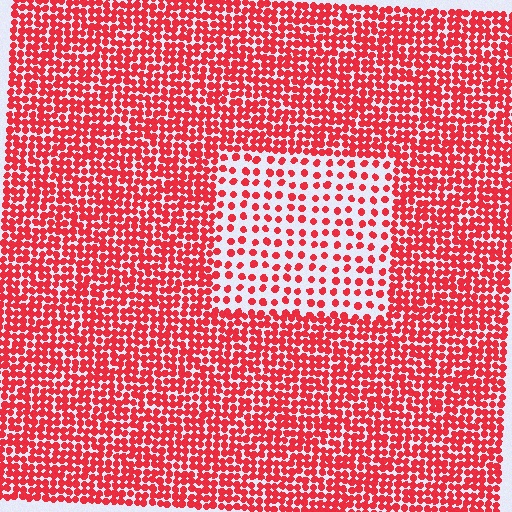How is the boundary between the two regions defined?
The boundary is defined by a change in element density (approximately 2.4x ratio). All elements are the same color, size, and shape.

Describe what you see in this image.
The image contains small red elements arranged at two different densities. A rectangle-shaped region is visible where the elements are less densely packed than the surrounding area.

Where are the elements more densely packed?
The elements are more densely packed outside the rectangle boundary.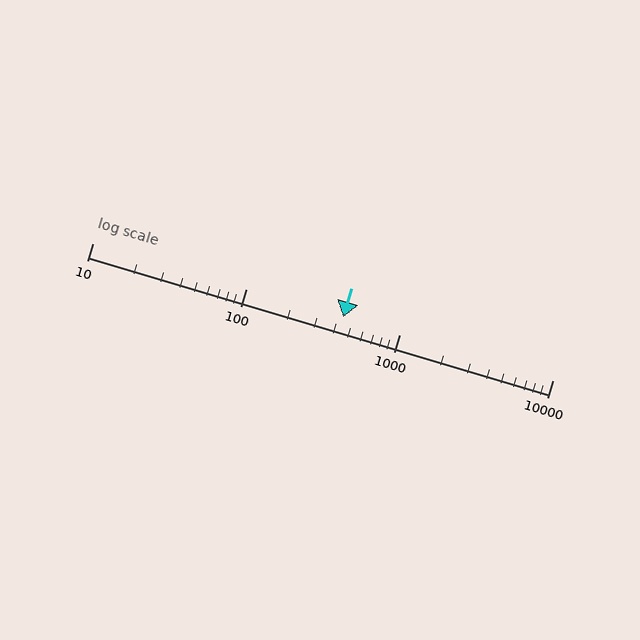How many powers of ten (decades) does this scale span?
The scale spans 3 decades, from 10 to 10000.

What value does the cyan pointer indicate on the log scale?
The pointer indicates approximately 430.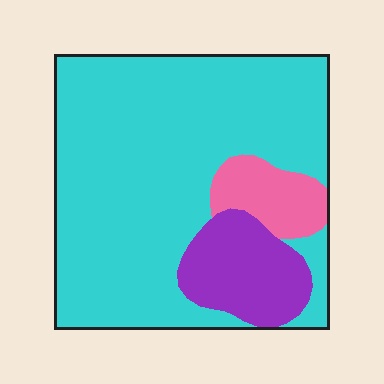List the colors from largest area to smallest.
From largest to smallest: cyan, purple, pink.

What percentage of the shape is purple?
Purple covers 15% of the shape.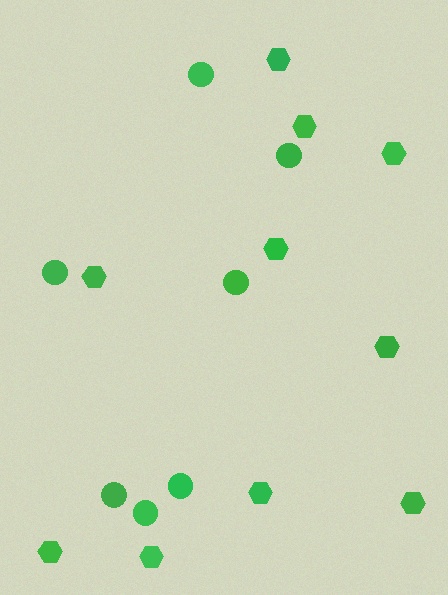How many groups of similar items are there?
There are 2 groups: one group of circles (7) and one group of hexagons (10).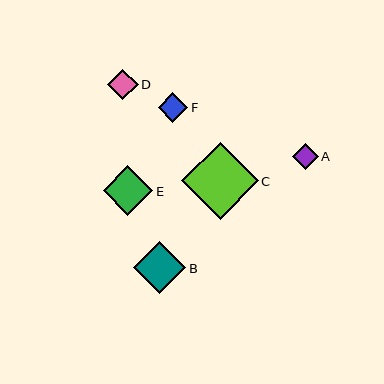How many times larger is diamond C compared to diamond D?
Diamond C is approximately 2.5 times the size of diamond D.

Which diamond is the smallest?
Diamond A is the smallest with a size of approximately 26 pixels.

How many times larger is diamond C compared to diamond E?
Diamond C is approximately 1.6 times the size of diamond E.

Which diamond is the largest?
Diamond C is the largest with a size of approximately 77 pixels.